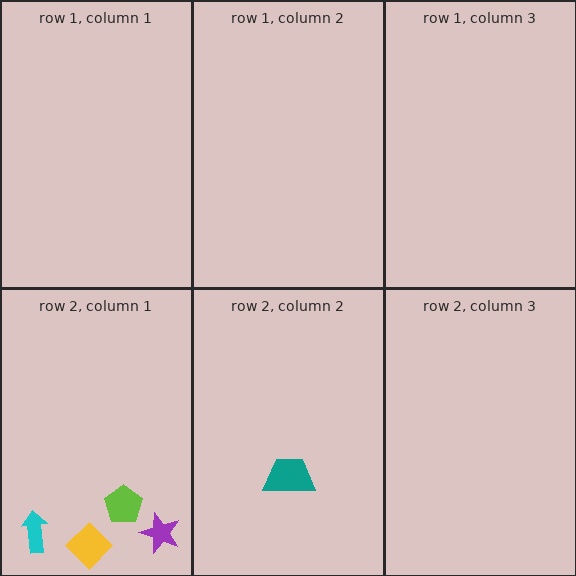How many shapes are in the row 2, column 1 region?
4.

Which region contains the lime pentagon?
The row 2, column 1 region.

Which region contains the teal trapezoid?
The row 2, column 2 region.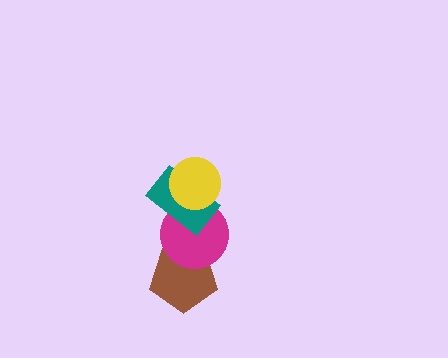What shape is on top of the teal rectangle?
The yellow circle is on top of the teal rectangle.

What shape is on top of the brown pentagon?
The magenta circle is on top of the brown pentagon.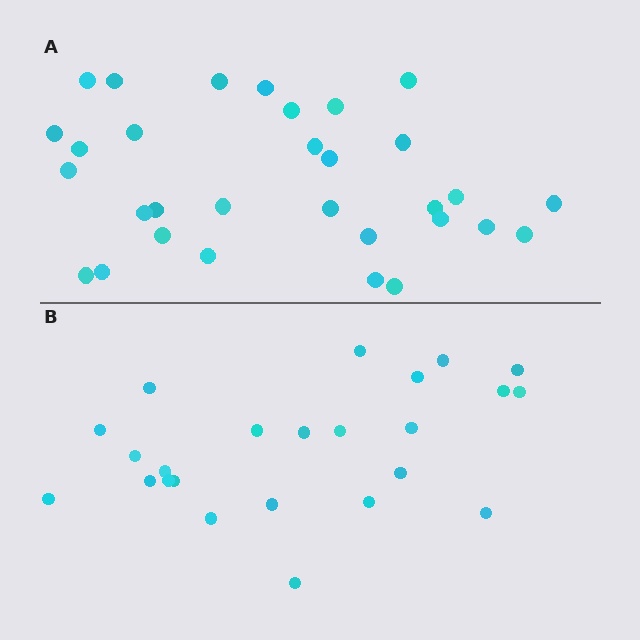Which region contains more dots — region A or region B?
Region A (the top region) has more dots.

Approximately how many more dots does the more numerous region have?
Region A has roughly 8 or so more dots than region B.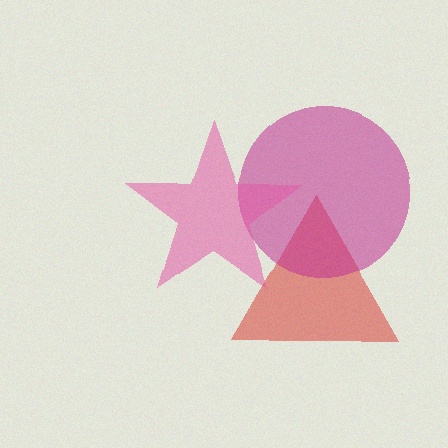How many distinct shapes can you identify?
There are 3 distinct shapes: a red triangle, a magenta circle, a pink star.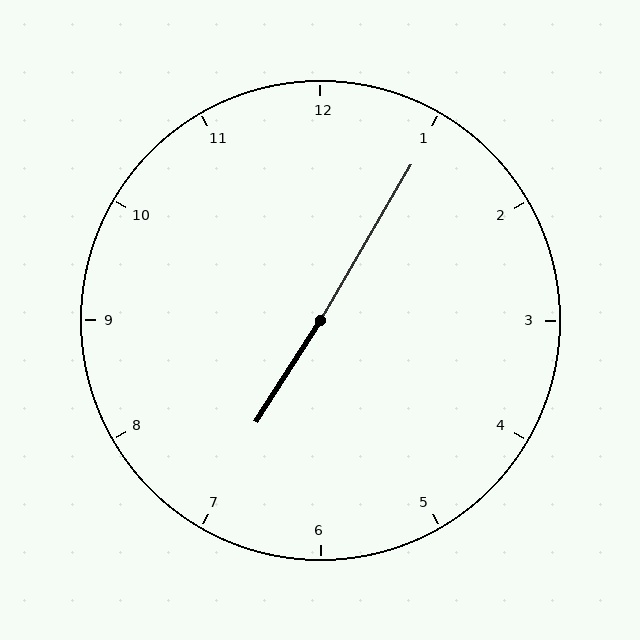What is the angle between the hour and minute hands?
Approximately 178 degrees.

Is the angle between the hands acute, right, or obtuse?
It is obtuse.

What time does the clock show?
7:05.